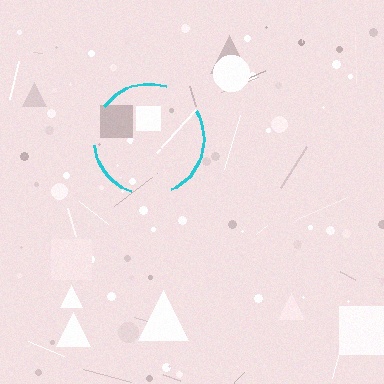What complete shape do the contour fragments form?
The contour fragments form a circle.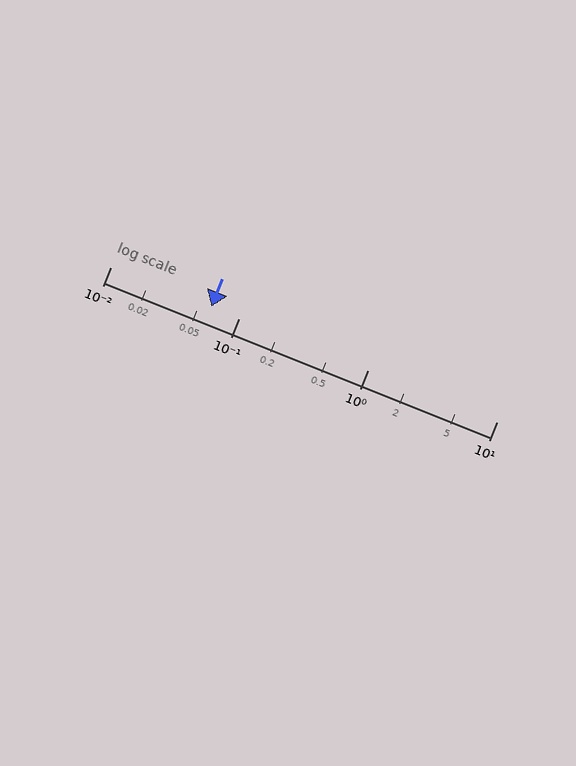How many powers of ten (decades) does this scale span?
The scale spans 3 decades, from 0.01 to 10.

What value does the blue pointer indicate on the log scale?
The pointer indicates approximately 0.061.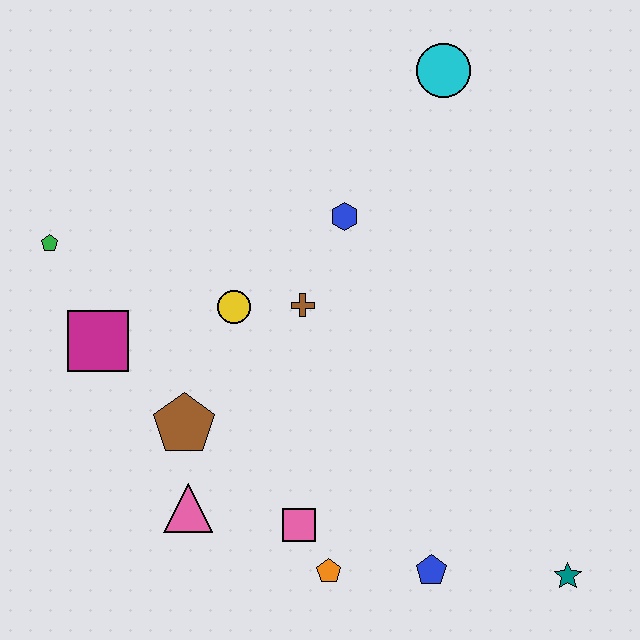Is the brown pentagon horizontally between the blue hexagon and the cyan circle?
No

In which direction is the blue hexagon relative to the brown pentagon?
The blue hexagon is above the brown pentagon.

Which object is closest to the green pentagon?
The magenta square is closest to the green pentagon.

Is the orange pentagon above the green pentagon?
No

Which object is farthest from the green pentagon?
The teal star is farthest from the green pentagon.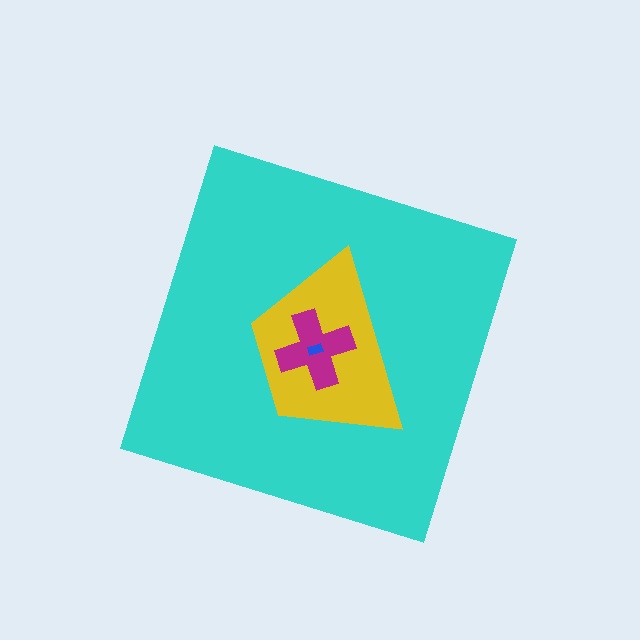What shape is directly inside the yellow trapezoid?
The magenta cross.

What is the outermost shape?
The cyan diamond.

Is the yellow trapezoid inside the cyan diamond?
Yes.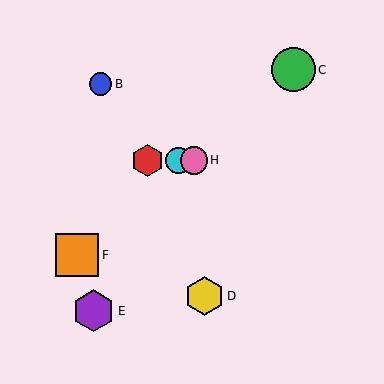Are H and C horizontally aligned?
No, H is at y≈160 and C is at y≈70.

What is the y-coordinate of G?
Object G is at y≈160.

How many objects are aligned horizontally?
3 objects (A, G, H) are aligned horizontally.